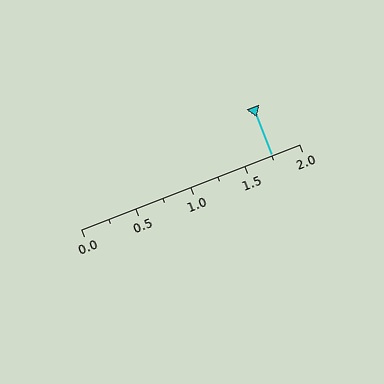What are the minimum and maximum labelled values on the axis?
The axis runs from 0.0 to 2.0.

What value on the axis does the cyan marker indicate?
The marker indicates approximately 1.75.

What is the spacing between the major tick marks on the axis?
The major ticks are spaced 0.5 apart.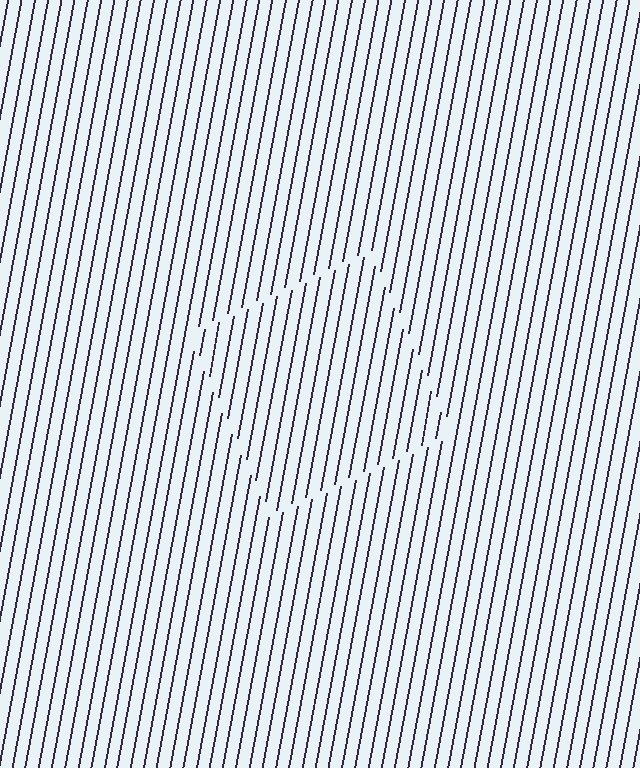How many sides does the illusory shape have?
4 sides — the line-ends trace a square.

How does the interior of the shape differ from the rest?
The interior of the shape contains the same grating, shifted by half a period — the contour is defined by the phase discontinuity where line-ends from the inner and outer gratings abut.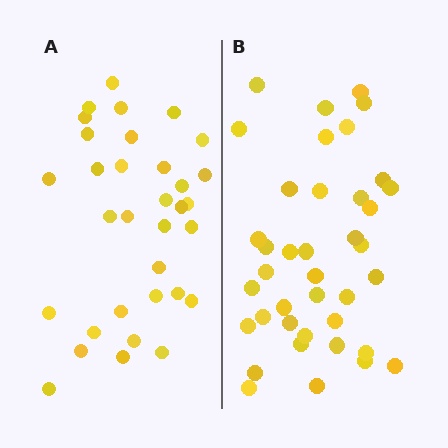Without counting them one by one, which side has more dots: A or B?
Region B (the right region) has more dots.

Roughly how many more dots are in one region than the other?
Region B has about 6 more dots than region A.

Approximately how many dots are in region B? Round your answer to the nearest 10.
About 40 dots. (The exact count is 39, which rounds to 40.)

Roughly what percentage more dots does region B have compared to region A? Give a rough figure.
About 20% more.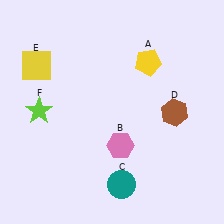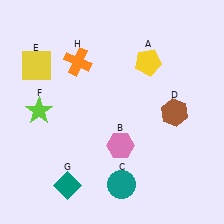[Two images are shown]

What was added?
A teal diamond (G), an orange cross (H) were added in Image 2.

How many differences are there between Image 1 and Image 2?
There are 2 differences between the two images.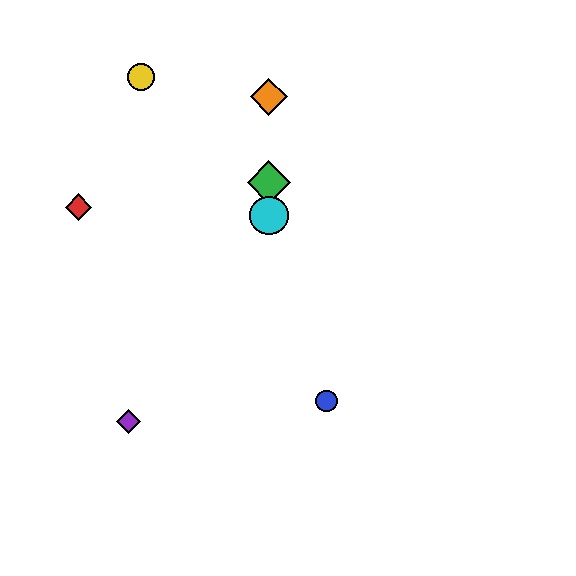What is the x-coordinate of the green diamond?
The green diamond is at x≈269.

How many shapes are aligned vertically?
3 shapes (the green diamond, the orange diamond, the cyan circle) are aligned vertically.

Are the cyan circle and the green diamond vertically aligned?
Yes, both are at x≈269.